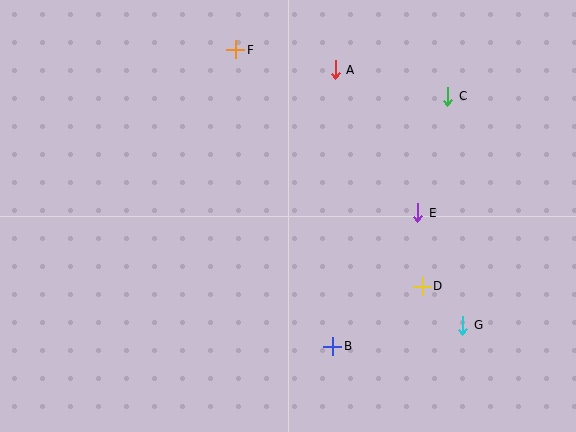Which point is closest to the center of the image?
Point E at (418, 213) is closest to the center.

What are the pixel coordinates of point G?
Point G is at (463, 325).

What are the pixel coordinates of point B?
Point B is at (333, 346).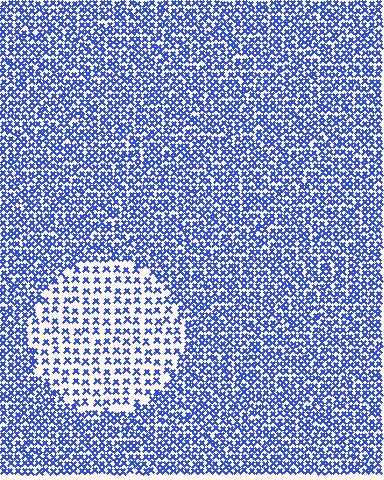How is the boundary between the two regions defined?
The boundary is defined by a change in element density (approximately 2.1x ratio). All elements are the same color, size, and shape.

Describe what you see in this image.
The image contains small blue elements arranged at two different densities. A circle-shaped region is visible where the elements are less densely packed than the surrounding area.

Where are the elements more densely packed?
The elements are more densely packed outside the circle boundary.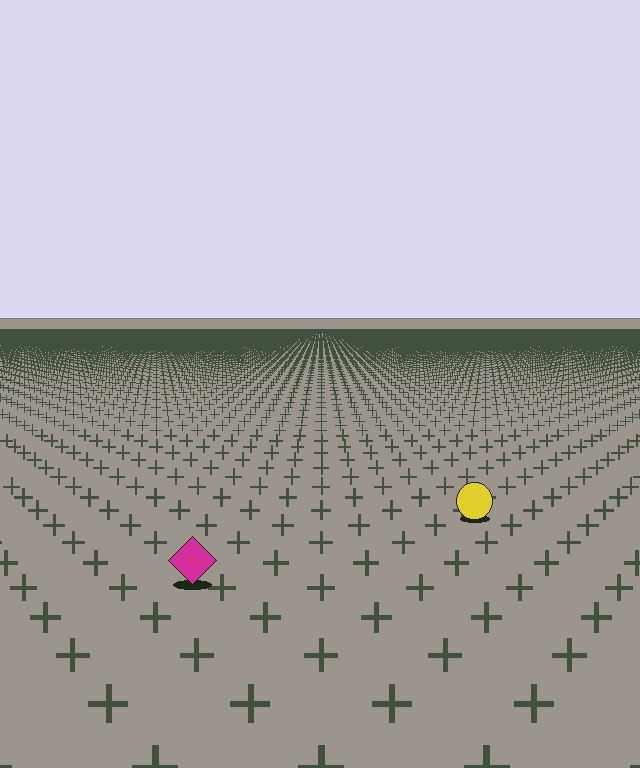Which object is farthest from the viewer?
The yellow circle is farthest from the viewer. It appears smaller and the ground texture around it is denser.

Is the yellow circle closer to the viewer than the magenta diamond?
No. The magenta diamond is closer — you can tell from the texture gradient: the ground texture is coarser near it.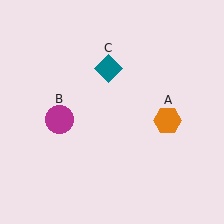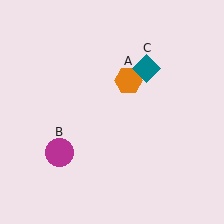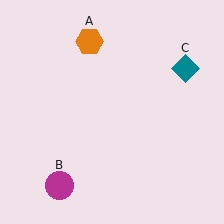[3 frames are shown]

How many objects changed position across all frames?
3 objects changed position: orange hexagon (object A), magenta circle (object B), teal diamond (object C).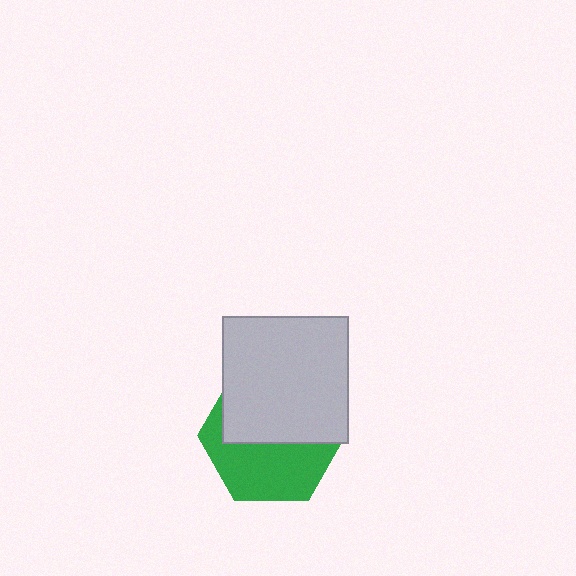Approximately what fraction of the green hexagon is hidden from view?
Roughly 53% of the green hexagon is hidden behind the light gray square.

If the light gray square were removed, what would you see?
You would see the complete green hexagon.